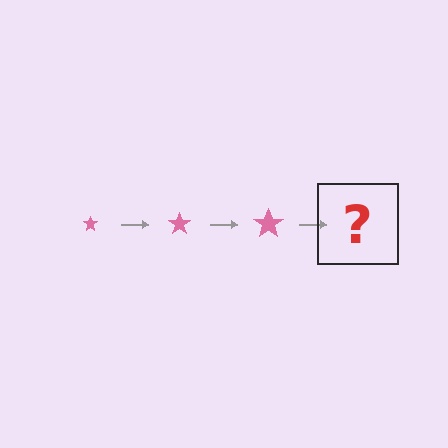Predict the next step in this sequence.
The next step is a pink star, larger than the previous one.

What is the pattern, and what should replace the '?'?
The pattern is that the star gets progressively larger each step. The '?' should be a pink star, larger than the previous one.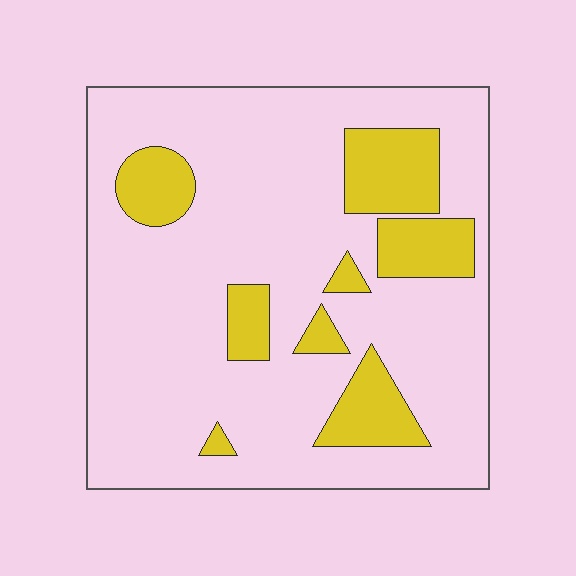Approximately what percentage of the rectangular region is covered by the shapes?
Approximately 20%.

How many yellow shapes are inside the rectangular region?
8.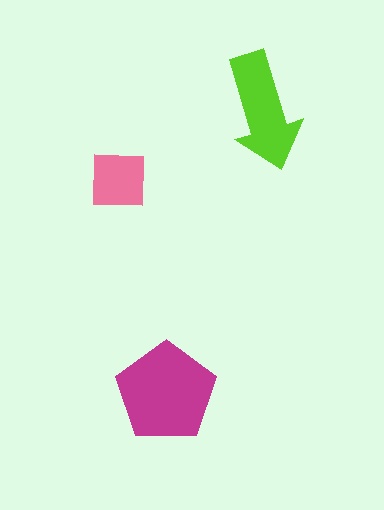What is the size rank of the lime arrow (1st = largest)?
2nd.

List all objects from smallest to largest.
The pink square, the lime arrow, the magenta pentagon.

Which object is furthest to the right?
The lime arrow is rightmost.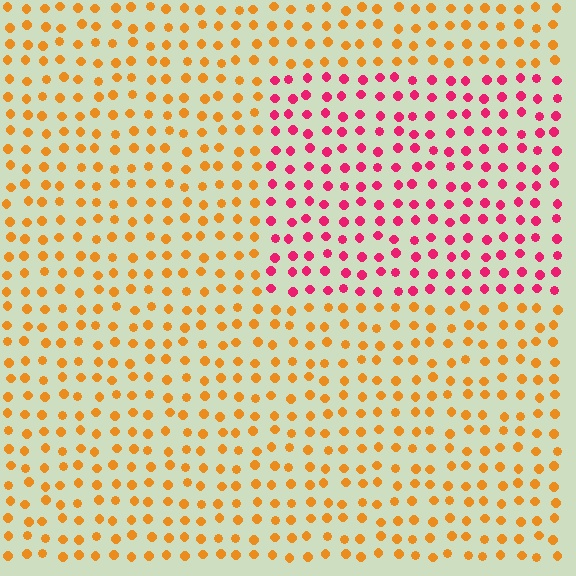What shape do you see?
I see a rectangle.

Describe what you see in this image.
The image is filled with small orange elements in a uniform arrangement. A rectangle-shaped region is visible where the elements are tinted to a slightly different hue, forming a subtle color boundary.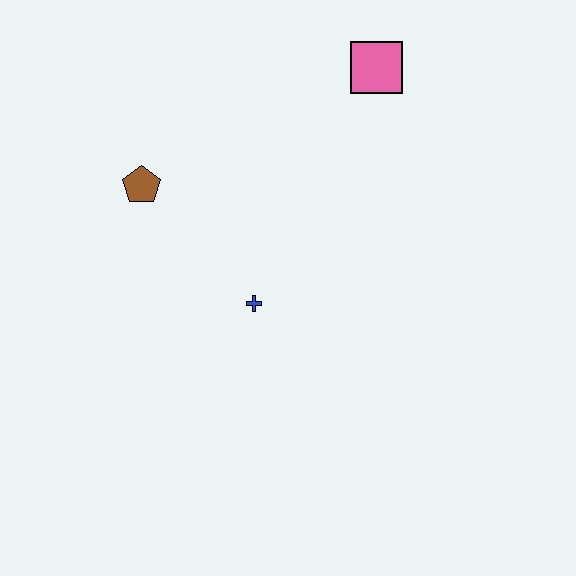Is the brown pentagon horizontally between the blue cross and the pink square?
No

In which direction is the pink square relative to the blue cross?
The pink square is above the blue cross.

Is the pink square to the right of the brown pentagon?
Yes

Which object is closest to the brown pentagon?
The blue cross is closest to the brown pentagon.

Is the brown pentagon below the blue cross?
No